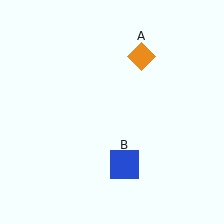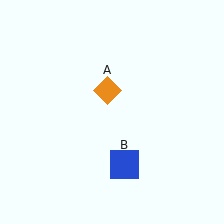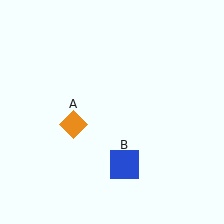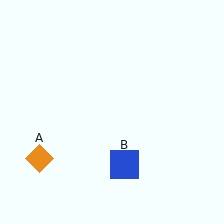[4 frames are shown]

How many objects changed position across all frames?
1 object changed position: orange diamond (object A).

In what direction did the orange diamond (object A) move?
The orange diamond (object A) moved down and to the left.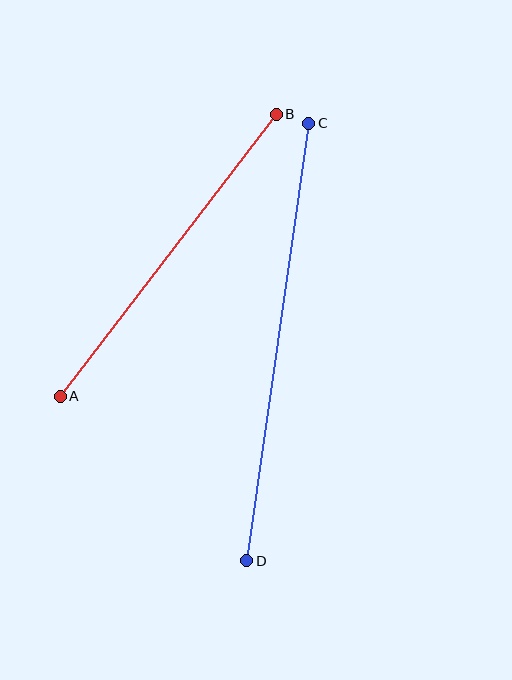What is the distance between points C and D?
The distance is approximately 442 pixels.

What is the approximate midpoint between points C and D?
The midpoint is at approximately (278, 342) pixels.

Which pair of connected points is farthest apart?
Points C and D are farthest apart.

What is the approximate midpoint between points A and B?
The midpoint is at approximately (168, 255) pixels.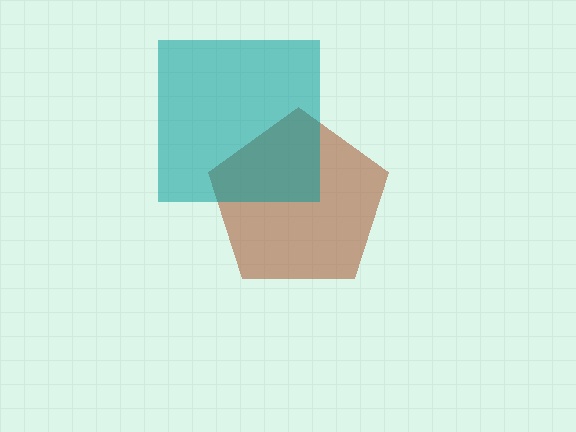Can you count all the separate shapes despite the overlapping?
Yes, there are 2 separate shapes.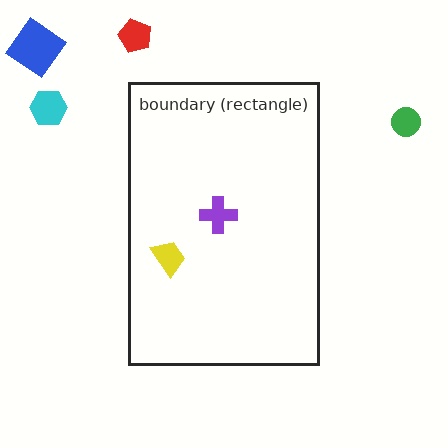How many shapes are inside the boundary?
2 inside, 4 outside.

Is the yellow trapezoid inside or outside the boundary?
Inside.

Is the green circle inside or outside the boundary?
Outside.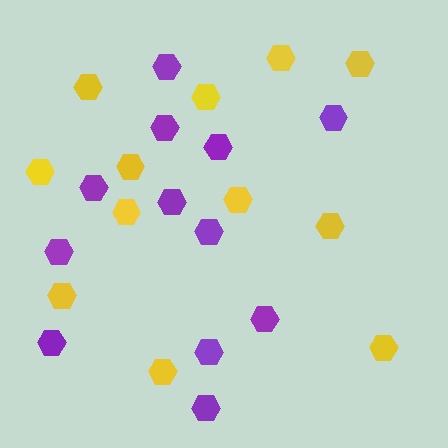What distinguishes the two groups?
There are 2 groups: one group of yellow hexagons (12) and one group of purple hexagons (12).